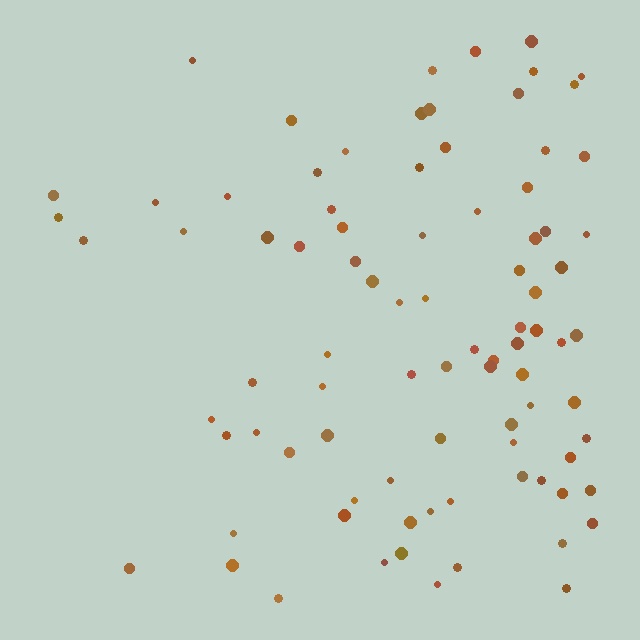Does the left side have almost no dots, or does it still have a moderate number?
Still a moderate number, just noticeably fewer than the right.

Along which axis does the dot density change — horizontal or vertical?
Horizontal.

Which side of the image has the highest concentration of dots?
The right.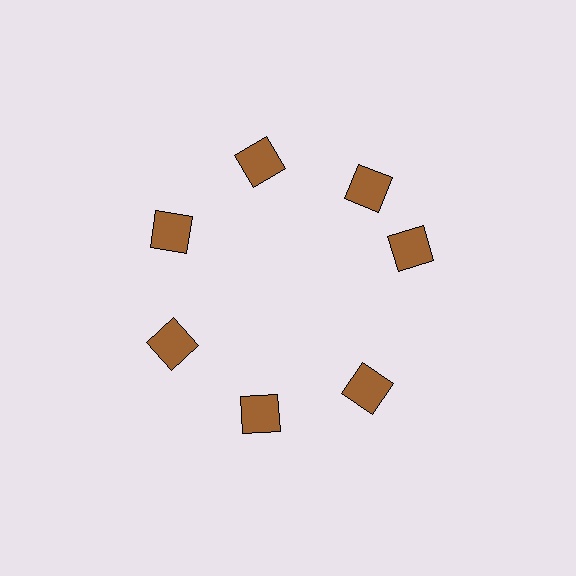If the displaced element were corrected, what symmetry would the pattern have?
It would have 7-fold rotational symmetry — the pattern would map onto itself every 51 degrees.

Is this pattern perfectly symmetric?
No. The 7 brown squares are arranged in a ring, but one element near the 3 o'clock position is rotated out of alignment along the ring, breaking the 7-fold rotational symmetry.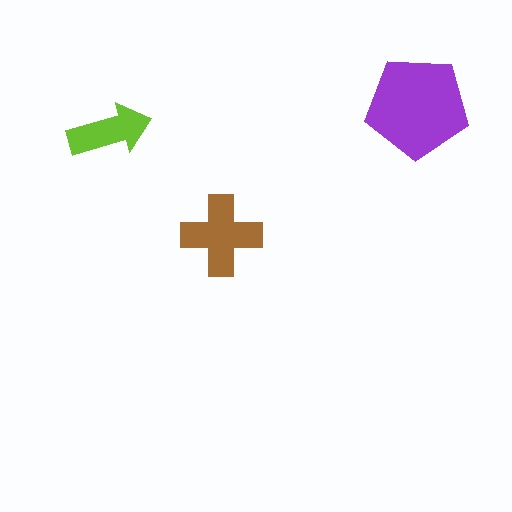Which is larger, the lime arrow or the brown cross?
The brown cross.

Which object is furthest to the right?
The purple pentagon is rightmost.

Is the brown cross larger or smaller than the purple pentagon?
Smaller.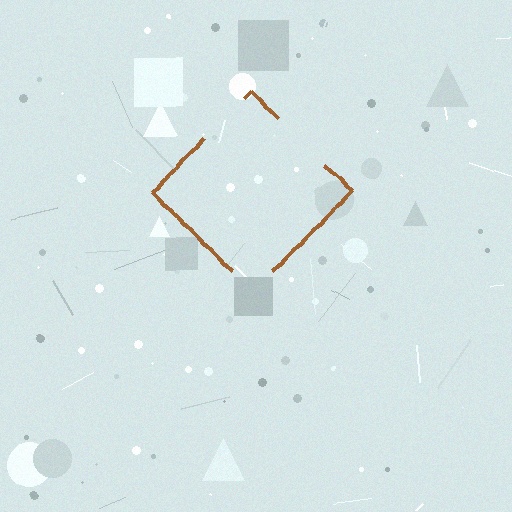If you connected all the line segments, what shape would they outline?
They would outline a diamond.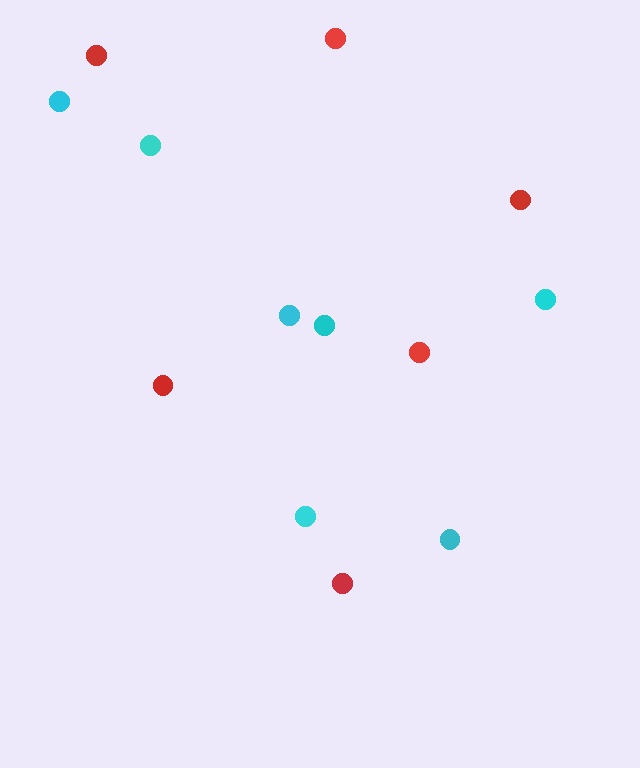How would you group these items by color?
There are 2 groups: one group of cyan circles (7) and one group of red circles (6).